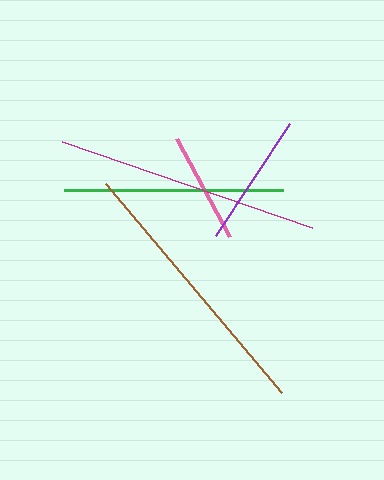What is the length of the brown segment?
The brown segment is approximately 273 pixels long.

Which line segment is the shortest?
The pink line is the shortest at approximately 112 pixels.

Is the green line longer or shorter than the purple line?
The green line is longer than the purple line.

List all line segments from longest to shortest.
From longest to shortest: brown, magenta, green, purple, pink.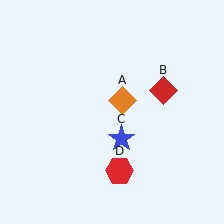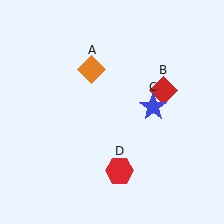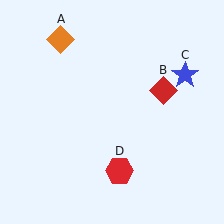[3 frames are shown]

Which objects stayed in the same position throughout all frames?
Red diamond (object B) and red hexagon (object D) remained stationary.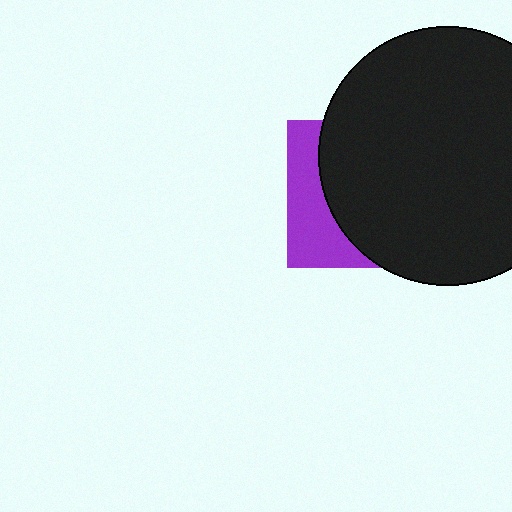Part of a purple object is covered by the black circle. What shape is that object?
It is a square.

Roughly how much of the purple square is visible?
A small part of it is visible (roughly 30%).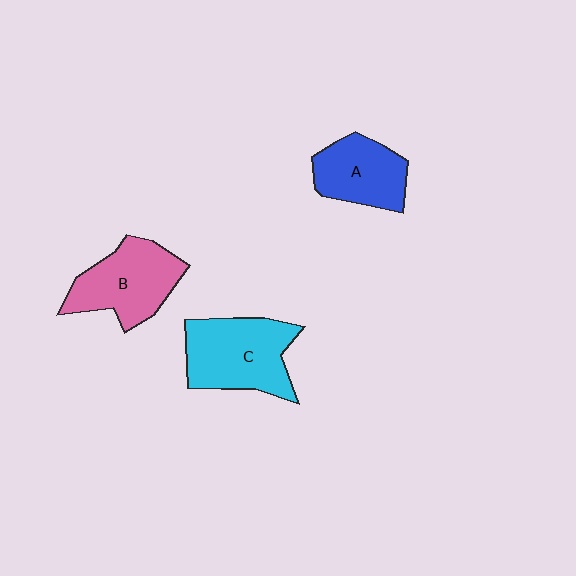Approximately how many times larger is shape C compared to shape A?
Approximately 1.4 times.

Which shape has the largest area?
Shape C (cyan).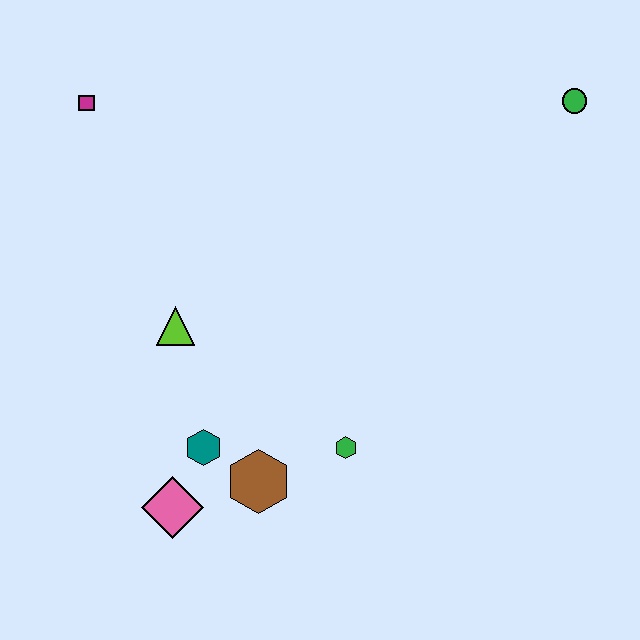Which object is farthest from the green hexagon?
The magenta square is farthest from the green hexagon.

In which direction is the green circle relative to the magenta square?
The green circle is to the right of the magenta square.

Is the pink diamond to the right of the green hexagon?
No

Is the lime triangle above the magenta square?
No